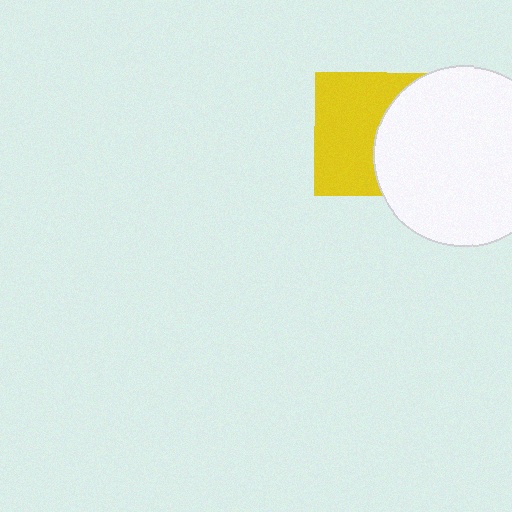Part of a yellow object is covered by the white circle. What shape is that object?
It is a square.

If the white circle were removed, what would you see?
You would see the complete yellow square.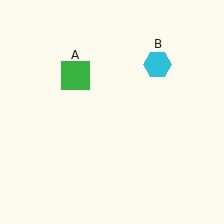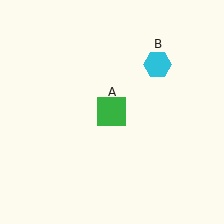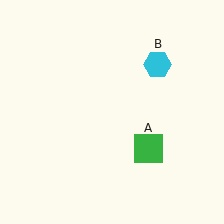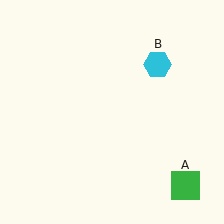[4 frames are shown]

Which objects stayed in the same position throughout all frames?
Cyan hexagon (object B) remained stationary.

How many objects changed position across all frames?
1 object changed position: green square (object A).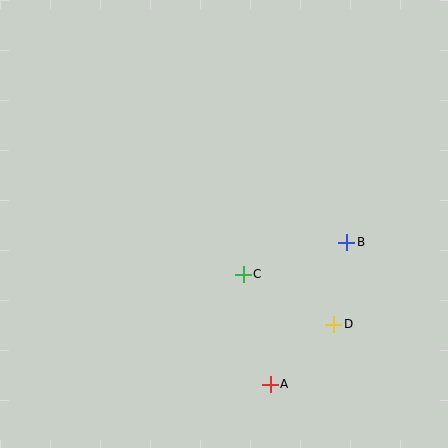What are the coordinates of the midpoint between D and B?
The midpoint between D and B is at (340, 283).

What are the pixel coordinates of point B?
Point B is at (347, 242).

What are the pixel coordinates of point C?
Point C is at (243, 274).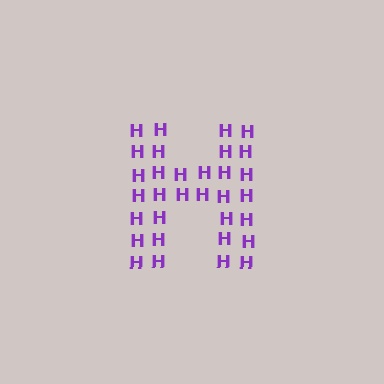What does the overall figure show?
The overall figure shows the letter H.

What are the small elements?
The small elements are letter H's.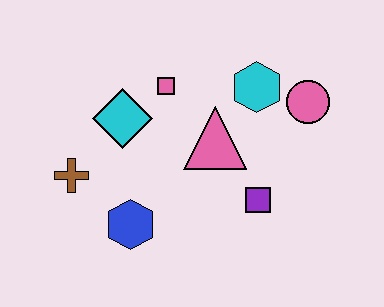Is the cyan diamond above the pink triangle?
Yes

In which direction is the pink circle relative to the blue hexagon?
The pink circle is to the right of the blue hexagon.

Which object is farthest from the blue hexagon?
The pink circle is farthest from the blue hexagon.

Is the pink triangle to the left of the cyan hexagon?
Yes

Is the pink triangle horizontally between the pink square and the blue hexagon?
No